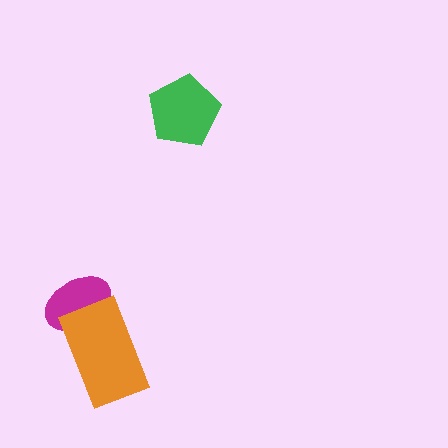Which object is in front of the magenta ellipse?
The orange rectangle is in front of the magenta ellipse.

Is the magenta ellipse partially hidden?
Yes, it is partially covered by another shape.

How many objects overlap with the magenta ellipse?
1 object overlaps with the magenta ellipse.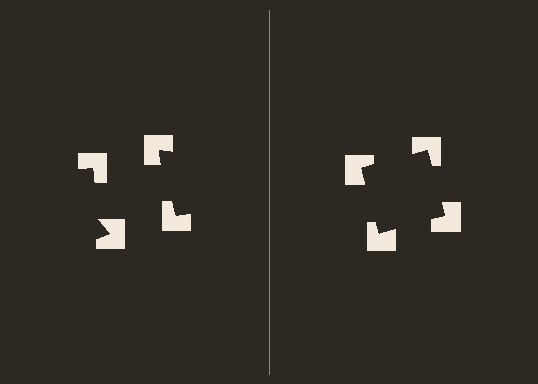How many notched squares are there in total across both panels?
8 — 4 on each side.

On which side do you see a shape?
An illusory square appears on the right side. On the left side the wedge cuts are rotated, so no coherent shape forms.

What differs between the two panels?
The notched squares are positioned identically on both sides; only the wedge orientations differ. On the right they align to a square; on the left they are misaligned.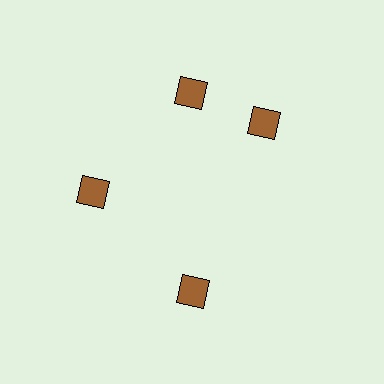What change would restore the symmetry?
The symmetry would be restored by rotating it back into even spacing with its neighbors so that all 4 diamonds sit at equal angles and equal distance from the center.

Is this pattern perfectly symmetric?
No. The 4 brown diamonds are arranged in a ring, but one element near the 3 o'clock position is rotated out of alignment along the ring, breaking the 4-fold rotational symmetry.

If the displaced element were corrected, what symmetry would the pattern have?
It would have 4-fold rotational symmetry — the pattern would map onto itself every 90 degrees.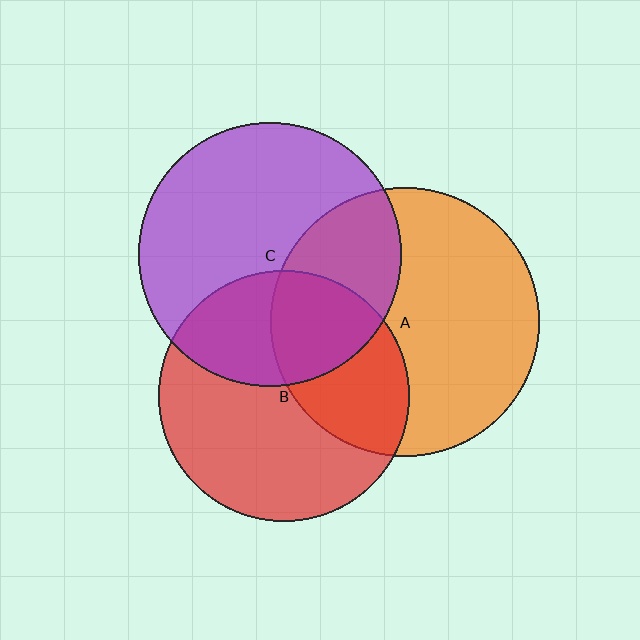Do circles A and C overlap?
Yes.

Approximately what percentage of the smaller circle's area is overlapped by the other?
Approximately 35%.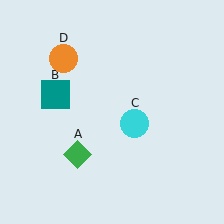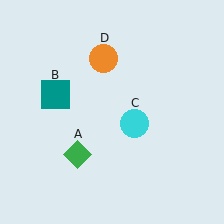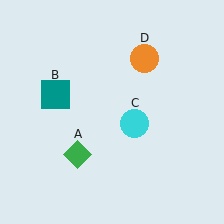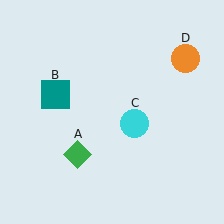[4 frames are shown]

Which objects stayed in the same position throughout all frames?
Green diamond (object A) and teal square (object B) and cyan circle (object C) remained stationary.